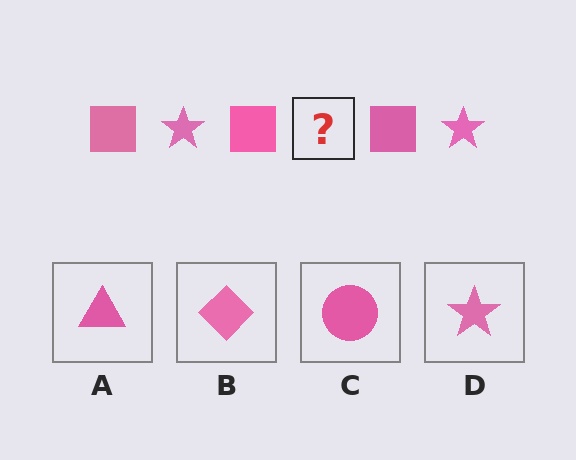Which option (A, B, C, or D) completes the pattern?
D.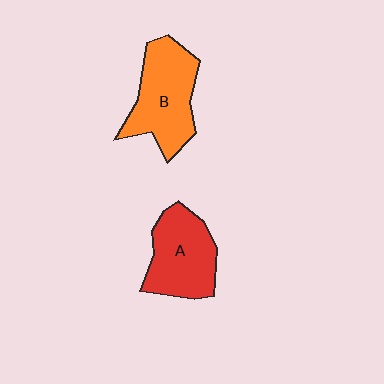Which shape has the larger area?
Shape B (orange).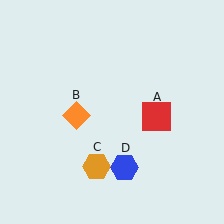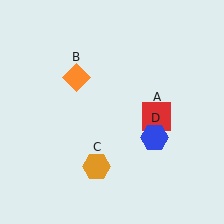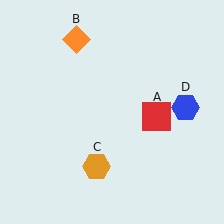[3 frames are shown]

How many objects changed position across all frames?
2 objects changed position: orange diamond (object B), blue hexagon (object D).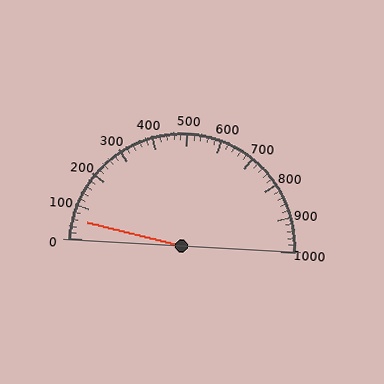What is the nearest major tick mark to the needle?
The nearest major tick mark is 100.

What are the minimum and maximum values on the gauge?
The gauge ranges from 0 to 1000.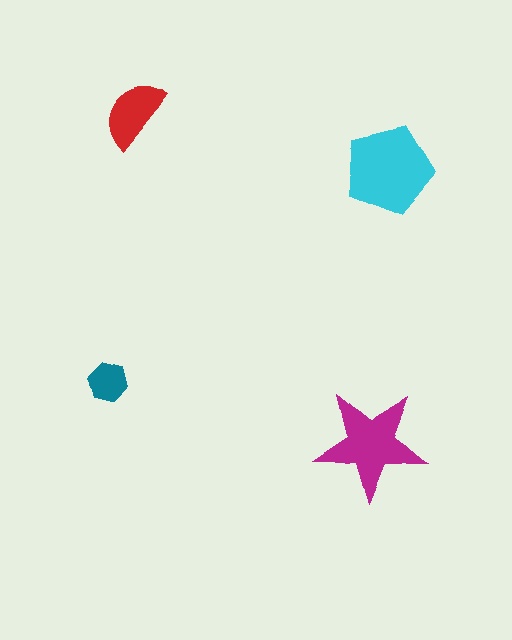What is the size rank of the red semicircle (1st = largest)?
3rd.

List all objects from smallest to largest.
The teal hexagon, the red semicircle, the magenta star, the cyan pentagon.